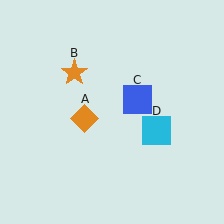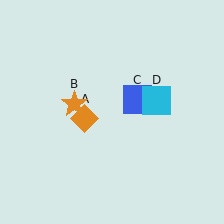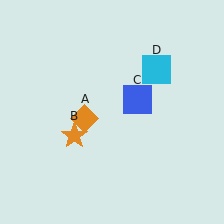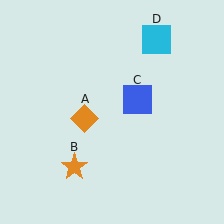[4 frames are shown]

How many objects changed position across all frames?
2 objects changed position: orange star (object B), cyan square (object D).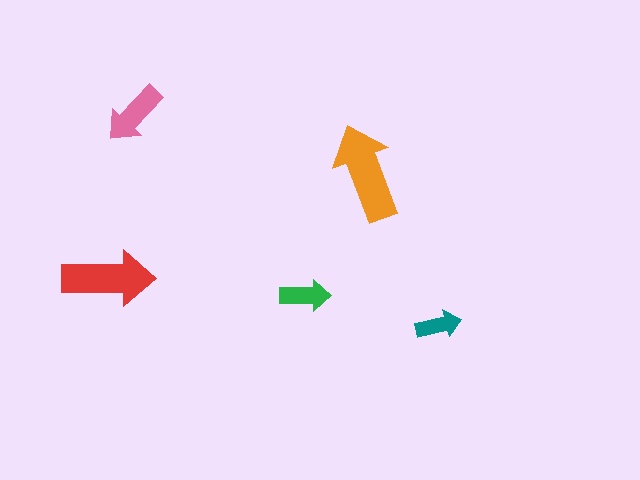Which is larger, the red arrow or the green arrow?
The red one.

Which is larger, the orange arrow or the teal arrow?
The orange one.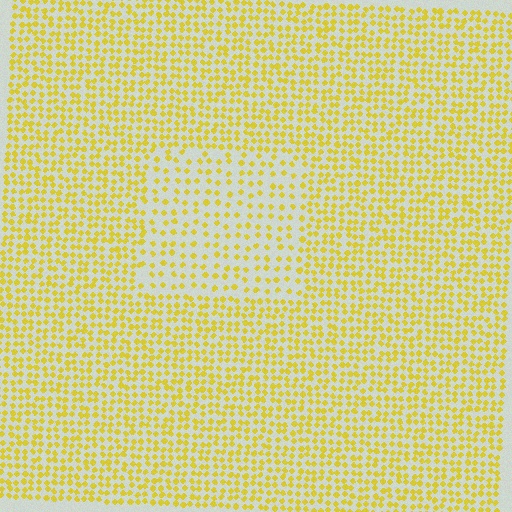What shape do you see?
I see a rectangle.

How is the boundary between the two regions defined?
The boundary is defined by a change in element density (approximately 1.9x ratio). All elements are the same color, size, and shape.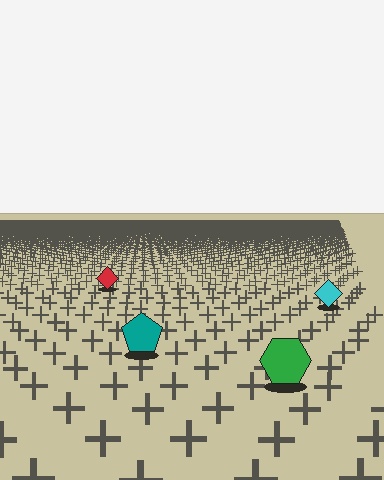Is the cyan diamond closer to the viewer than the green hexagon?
No. The green hexagon is closer — you can tell from the texture gradient: the ground texture is coarser near it.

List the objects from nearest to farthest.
From nearest to farthest: the green hexagon, the teal pentagon, the cyan diamond, the red diamond.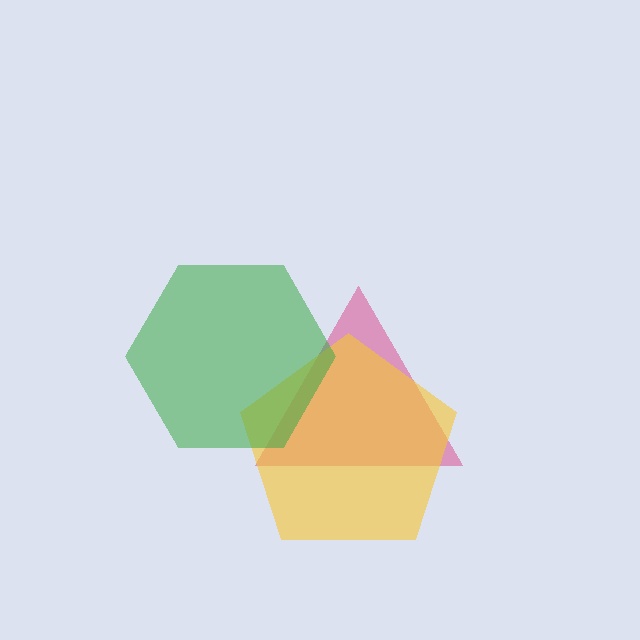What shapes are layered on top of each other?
The layered shapes are: a pink triangle, a yellow pentagon, a green hexagon.